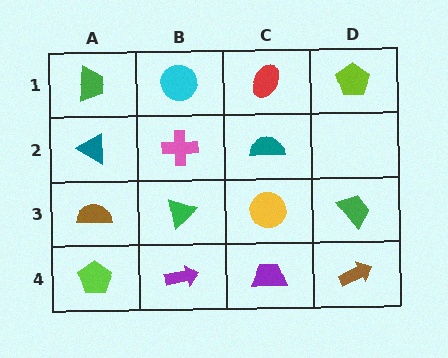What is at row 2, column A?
A teal triangle.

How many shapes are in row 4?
4 shapes.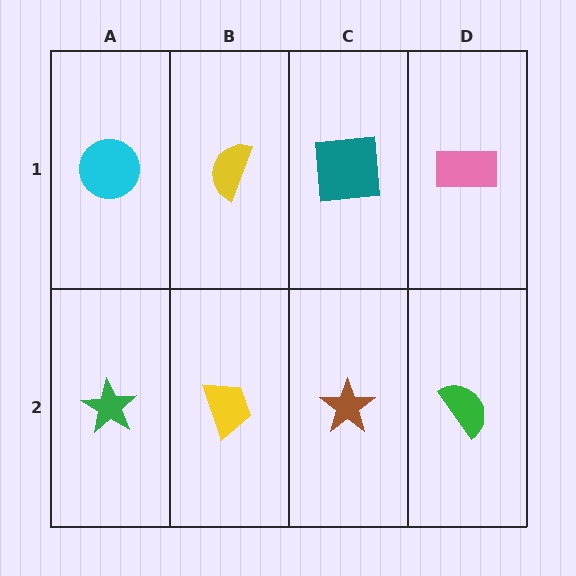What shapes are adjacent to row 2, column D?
A pink rectangle (row 1, column D), a brown star (row 2, column C).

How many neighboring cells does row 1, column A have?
2.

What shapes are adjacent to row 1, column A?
A green star (row 2, column A), a yellow semicircle (row 1, column B).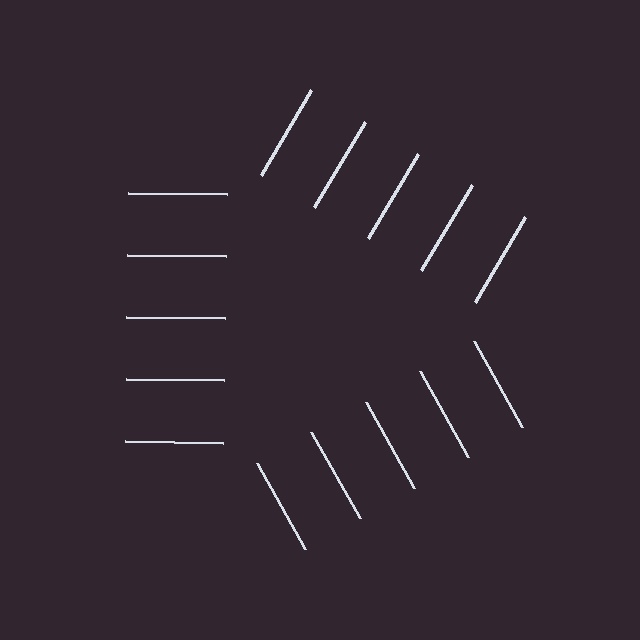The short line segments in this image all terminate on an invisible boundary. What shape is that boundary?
An illusory triangle — the line segments terminate on its edges but no continuous stroke is drawn.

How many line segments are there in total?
15 — 5 along each of the 3 edges.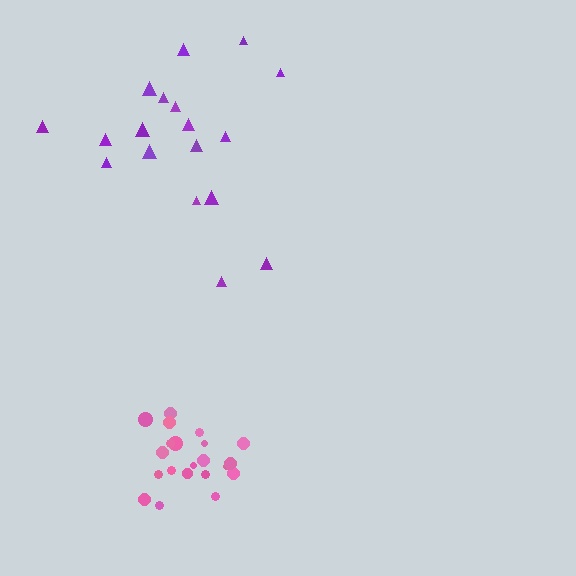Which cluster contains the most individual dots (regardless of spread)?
Pink (21).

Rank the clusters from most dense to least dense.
pink, purple.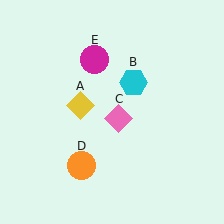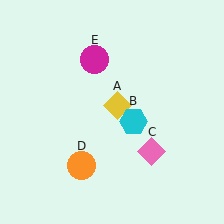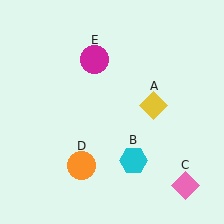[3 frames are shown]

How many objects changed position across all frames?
3 objects changed position: yellow diamond (object A), cyan hexagon (object B), pink diamond (object C).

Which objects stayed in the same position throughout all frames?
Orange circle (object D) and magenta circle (object E) remained stationary.